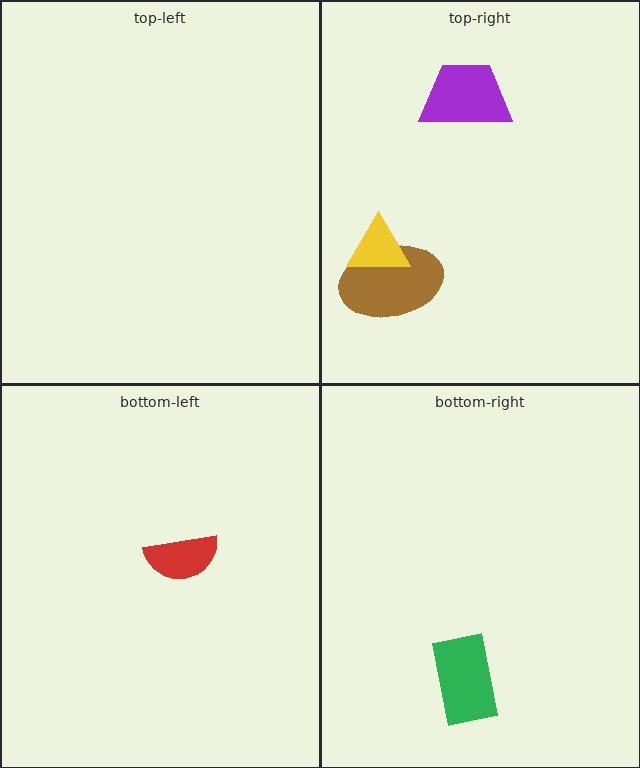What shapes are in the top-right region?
The purple trapezoid, the brown ellipse, the yellow triangle.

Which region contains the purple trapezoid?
The top-right region.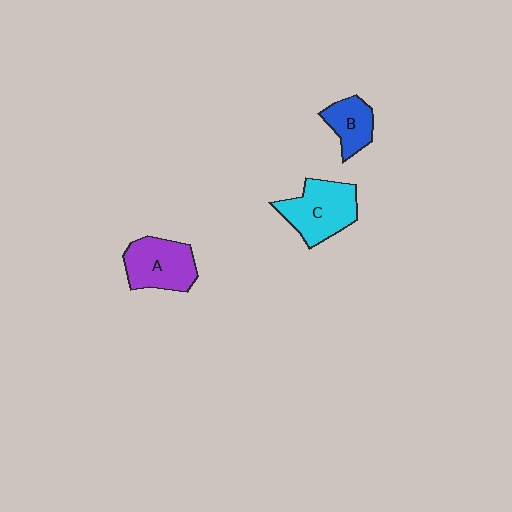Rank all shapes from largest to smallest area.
From largest to smallest: C (cyan), A (purple), B (blue).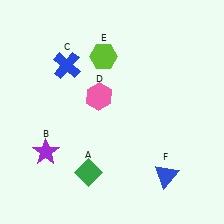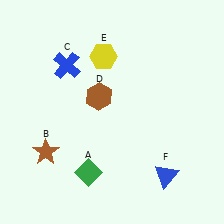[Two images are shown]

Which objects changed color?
B changed from purple to brown. D changed from pink to brown. E changed from lime to yellow.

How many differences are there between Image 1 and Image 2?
There are 3 differences between the two images.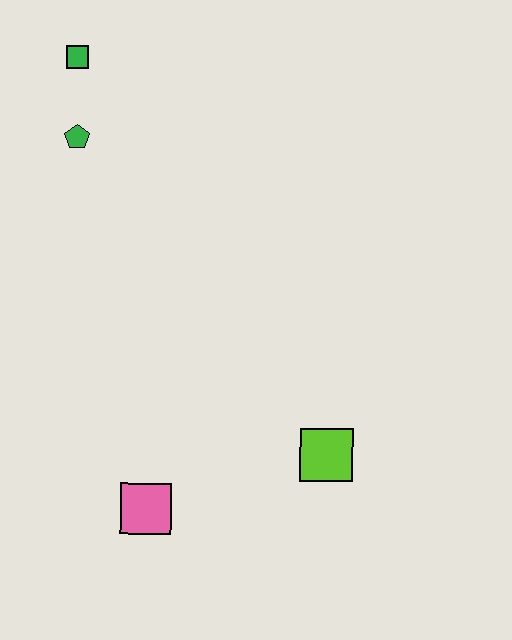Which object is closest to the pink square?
The lime square is closest to the pink square.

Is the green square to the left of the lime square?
Yes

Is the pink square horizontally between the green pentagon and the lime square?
Yes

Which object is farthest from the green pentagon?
The lime square is farthest from the green pentagon.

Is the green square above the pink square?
Yes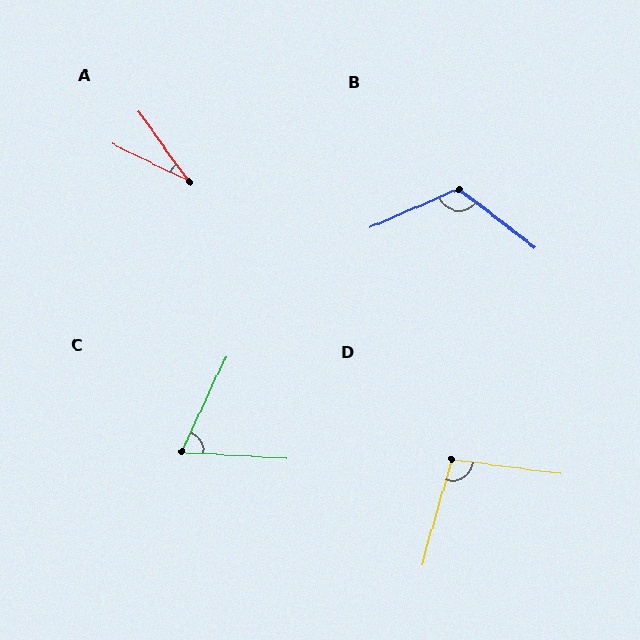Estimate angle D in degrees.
Approximately 99 degrees.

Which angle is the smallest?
A, at approximately 28 degrees.